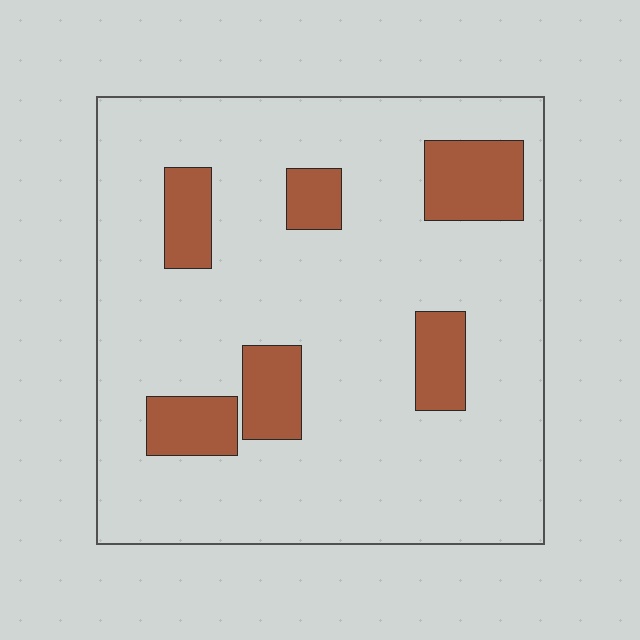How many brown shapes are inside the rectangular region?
6.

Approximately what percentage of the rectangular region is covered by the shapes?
Approximately 15%.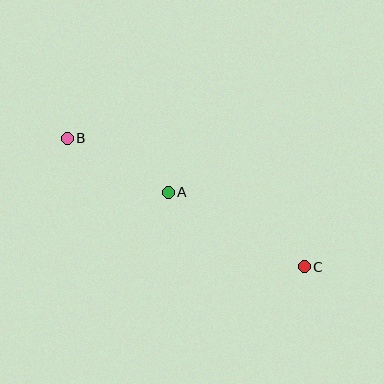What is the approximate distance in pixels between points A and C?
The distance between A and C is approximately 155 pixels.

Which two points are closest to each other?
Points A and B are closest to each other.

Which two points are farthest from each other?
Points B and C are farthest from each other.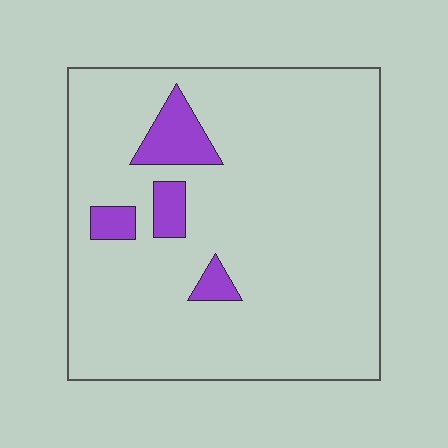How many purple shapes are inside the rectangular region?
4.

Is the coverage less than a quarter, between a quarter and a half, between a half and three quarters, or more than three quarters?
Less than a quarter.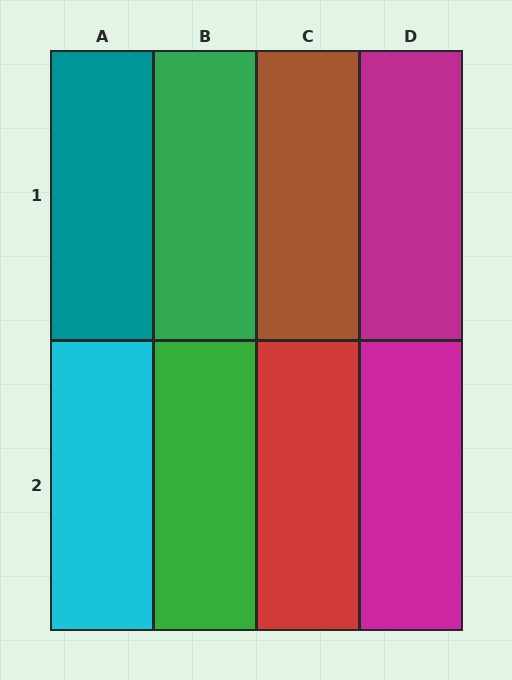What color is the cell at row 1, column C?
Brown.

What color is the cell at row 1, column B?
Green.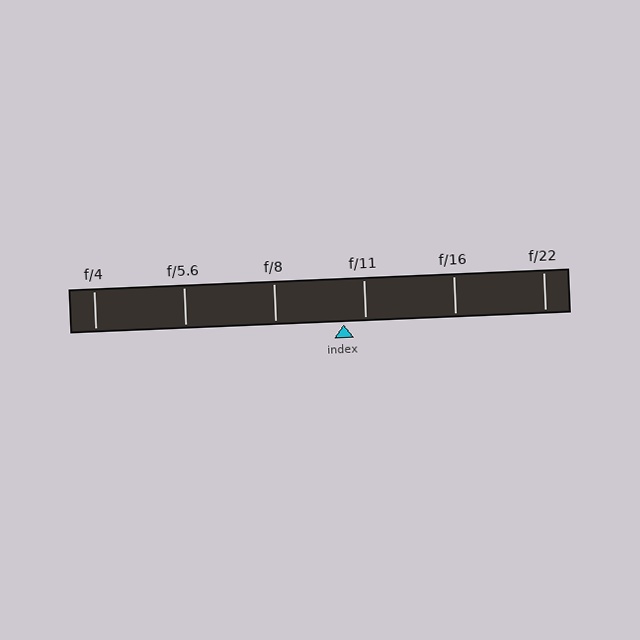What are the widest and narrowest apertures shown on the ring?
The widest aperture shown is f/4 and the narrowest is f/22.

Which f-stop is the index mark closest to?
The index mark is closest to f/11.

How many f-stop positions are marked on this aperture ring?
There are 6 f-stop positions marked.